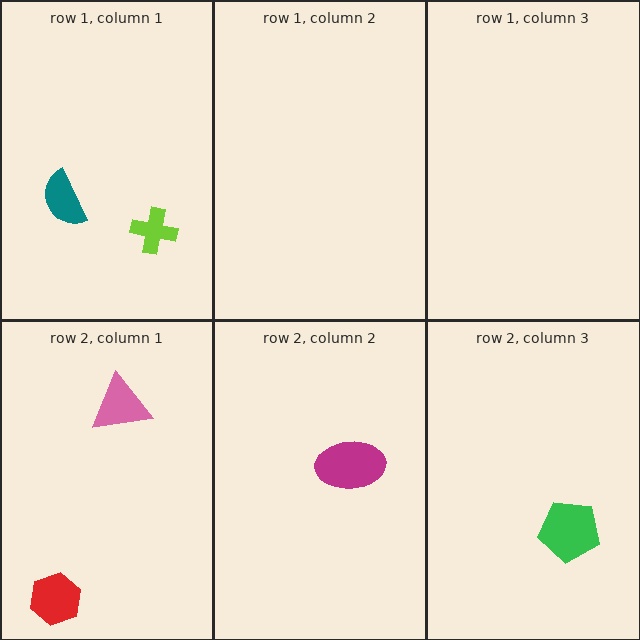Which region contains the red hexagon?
The row 2, column 1 region.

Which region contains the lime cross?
The row 1, column 1 region.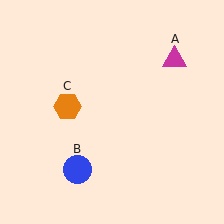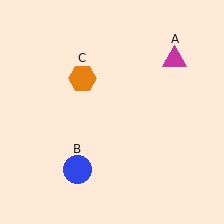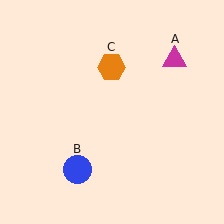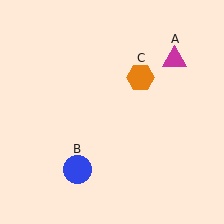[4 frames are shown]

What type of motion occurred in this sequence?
The orange hexagon (object C) rotated clockwise around the center of the scene.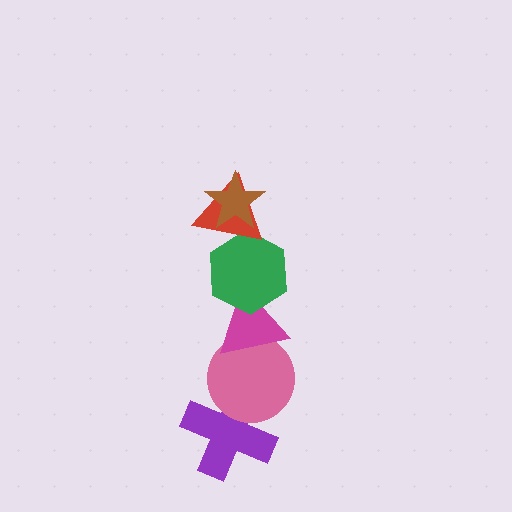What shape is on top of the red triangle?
The brown star is on top of the red triangle.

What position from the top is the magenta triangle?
The magenta triangle is 4th from the top.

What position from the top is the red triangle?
The red triangle is 2nd from the top.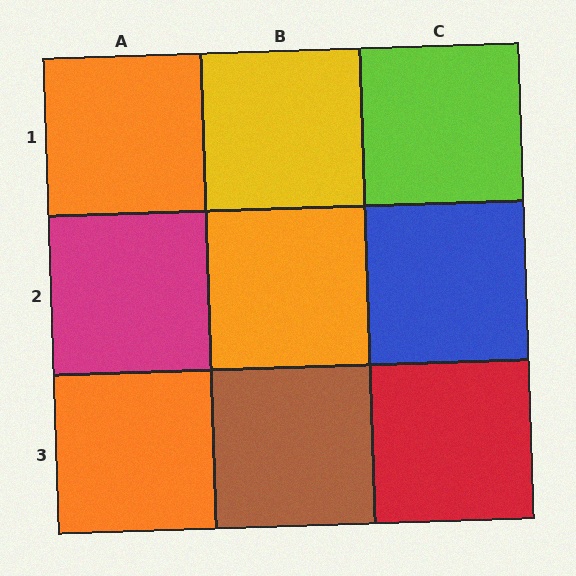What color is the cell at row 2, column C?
Blue.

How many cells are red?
1 cell is red.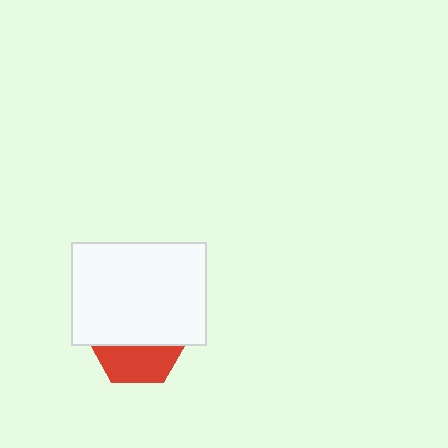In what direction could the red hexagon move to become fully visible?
The red hexagon could move down. That would shift it out from behind the white rectangle entirely.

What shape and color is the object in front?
The object in front is a white rectangle.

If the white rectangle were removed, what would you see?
You would see the complete red hexagon.